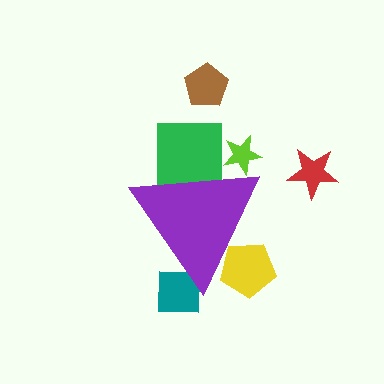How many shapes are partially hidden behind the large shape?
4 shapes are partially hidden.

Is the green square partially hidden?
Yes, the green square is partially hidden behind the purple triangle.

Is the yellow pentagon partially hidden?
Yes, the yellow pentagon is partially hidden behind the purple triangle.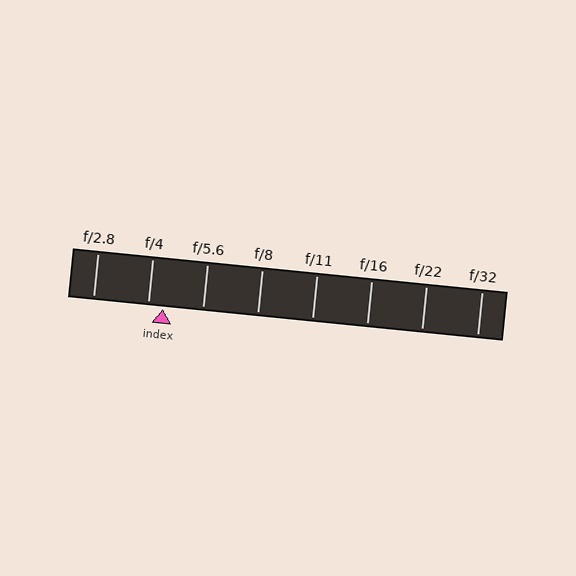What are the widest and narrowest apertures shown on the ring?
The widest aperture shown is f/2.8 and the narrowest is f/32.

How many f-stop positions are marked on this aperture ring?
There are 8 f-stop positions marked.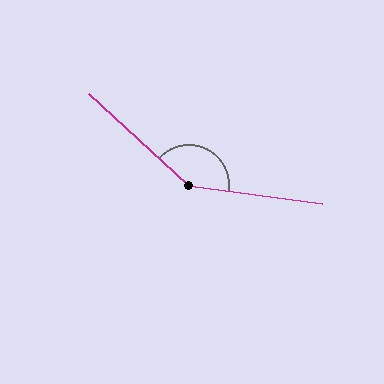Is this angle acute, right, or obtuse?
It is obtuse.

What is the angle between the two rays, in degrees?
Approximately 146 degrees.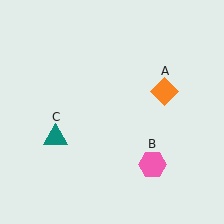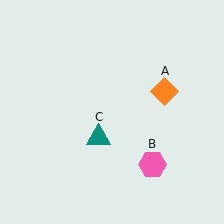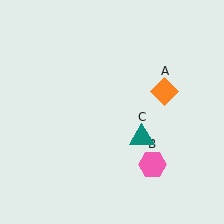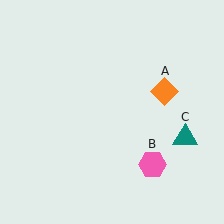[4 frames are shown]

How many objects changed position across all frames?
1 object changed position: teal triangle (object C).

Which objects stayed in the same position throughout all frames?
Orange diamond (object A) and pink hexagon (object B) remained stationary.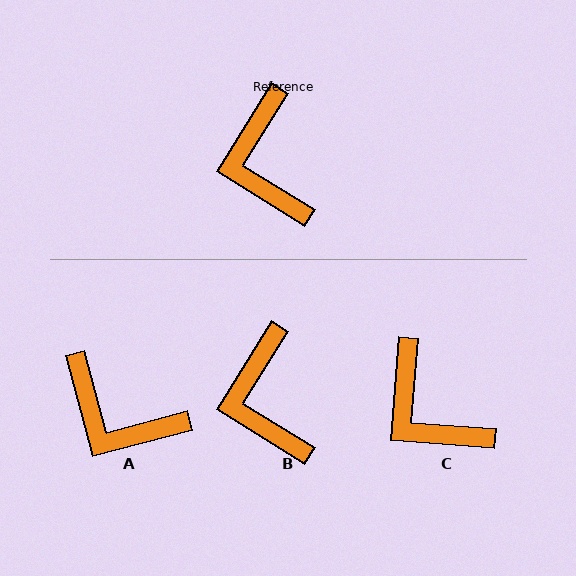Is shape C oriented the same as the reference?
No, it is off by about 27 degrees.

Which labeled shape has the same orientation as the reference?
B.